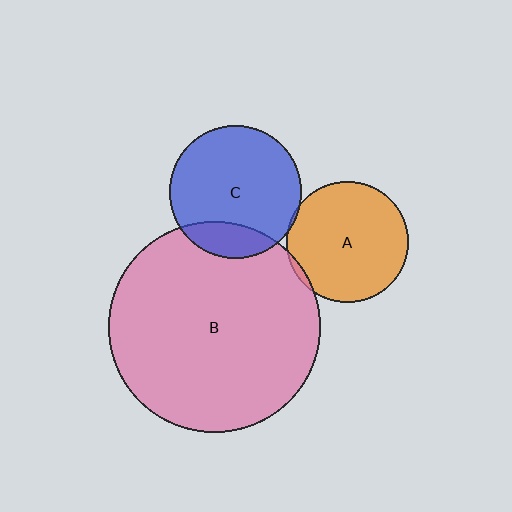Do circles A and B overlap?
Yes.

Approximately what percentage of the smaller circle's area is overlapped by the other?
Approximately 5%.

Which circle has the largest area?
Circle B (pink).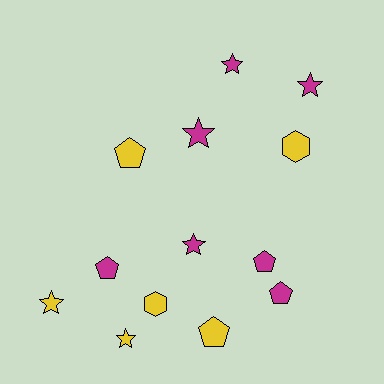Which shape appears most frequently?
Star, with 6 objects.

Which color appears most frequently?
Magenta, with 7 objects.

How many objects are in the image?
There are 13 objects.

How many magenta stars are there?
There are 4 magenta stars.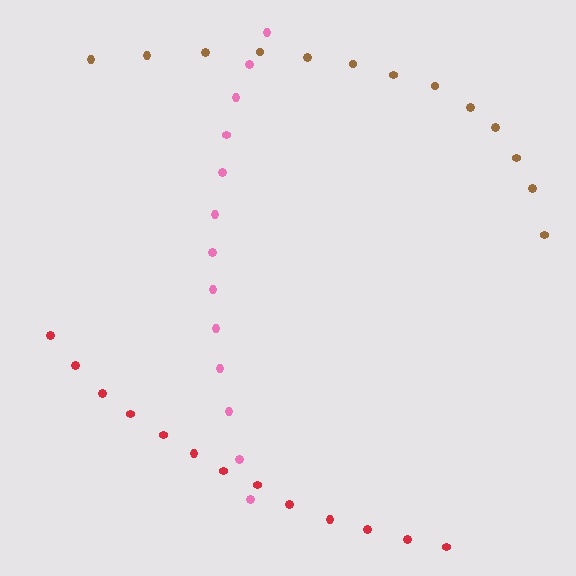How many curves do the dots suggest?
There are 3 distinct paths.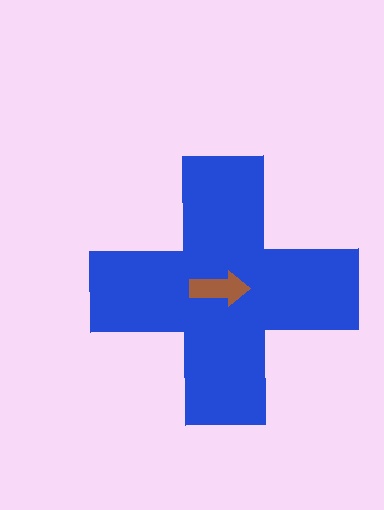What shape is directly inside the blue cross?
The brown arrow.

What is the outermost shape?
The blue cross.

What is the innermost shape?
The brown arrow.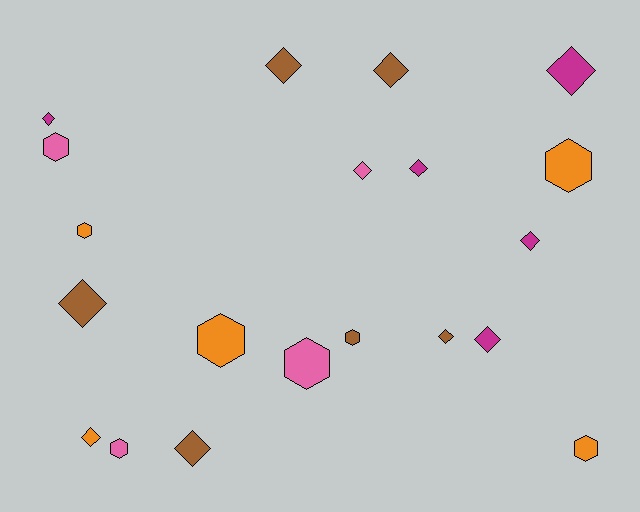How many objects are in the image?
There are 20 objects.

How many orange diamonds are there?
There is 1 orange diamond.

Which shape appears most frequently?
Diamond, with 12 objects.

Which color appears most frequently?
Brown, with 6 objects.